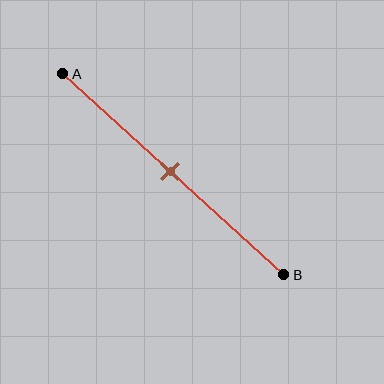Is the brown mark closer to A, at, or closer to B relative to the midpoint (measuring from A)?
The brown mark is approximately at the midpoint of segment AB.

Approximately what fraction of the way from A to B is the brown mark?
The brown mark is approximately 50% of the way from A to B.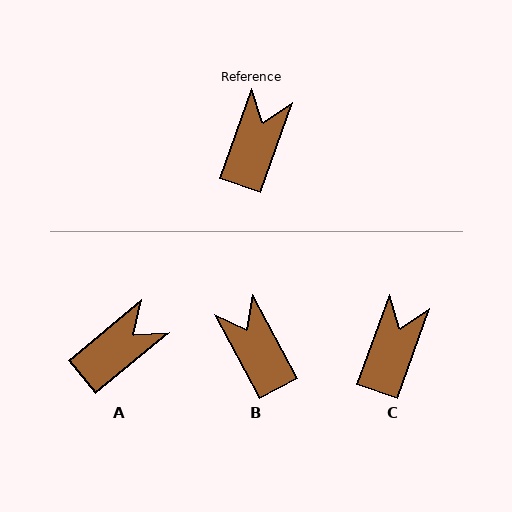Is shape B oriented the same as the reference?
No, it is off by about 48 degrees.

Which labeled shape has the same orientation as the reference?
C.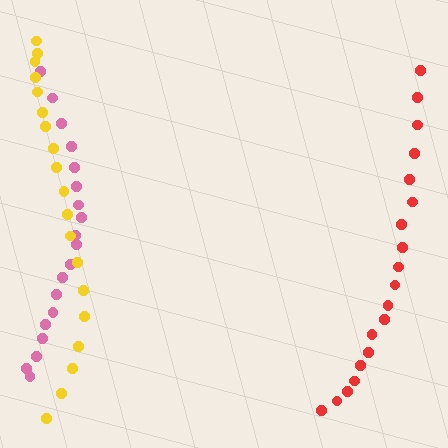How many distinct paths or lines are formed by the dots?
There are 3 distinct paths.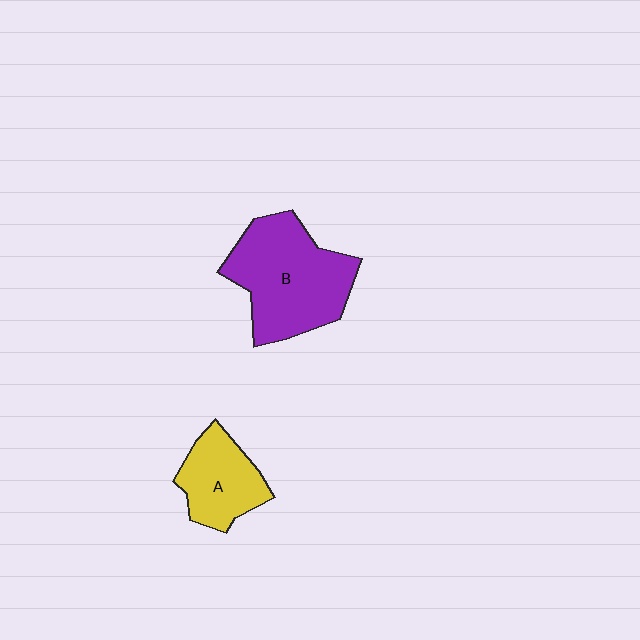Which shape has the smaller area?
Shape A (yellow).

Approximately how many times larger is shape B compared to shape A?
Approximately 1.8 times.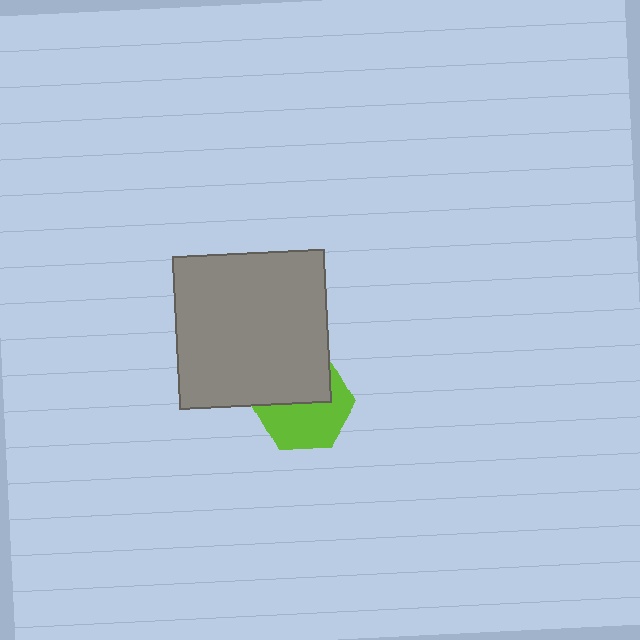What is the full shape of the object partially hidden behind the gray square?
The partially hidden object is a lime hexagon.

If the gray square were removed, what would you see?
You would see the complete lime hexagon.